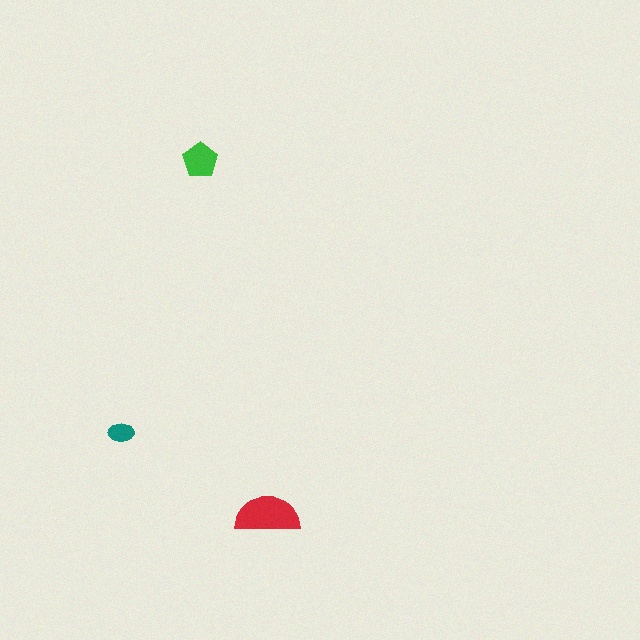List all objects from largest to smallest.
The red semicircle, the green pentagon, the teal ellipse.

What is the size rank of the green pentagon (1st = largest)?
2nd.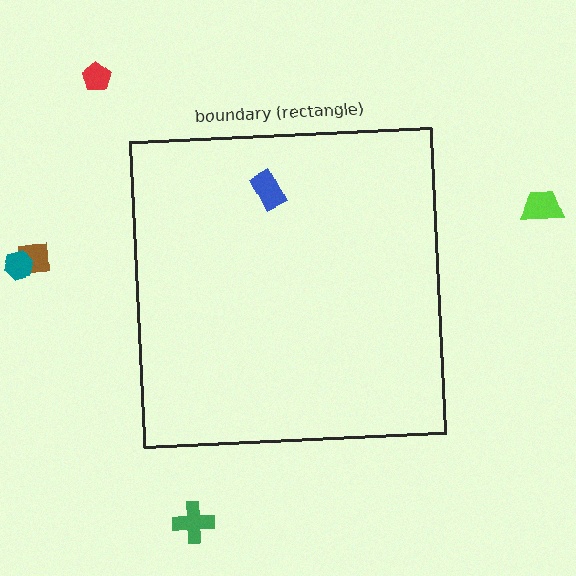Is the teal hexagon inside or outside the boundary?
Outside.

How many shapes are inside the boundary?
1 inside, 5 outside.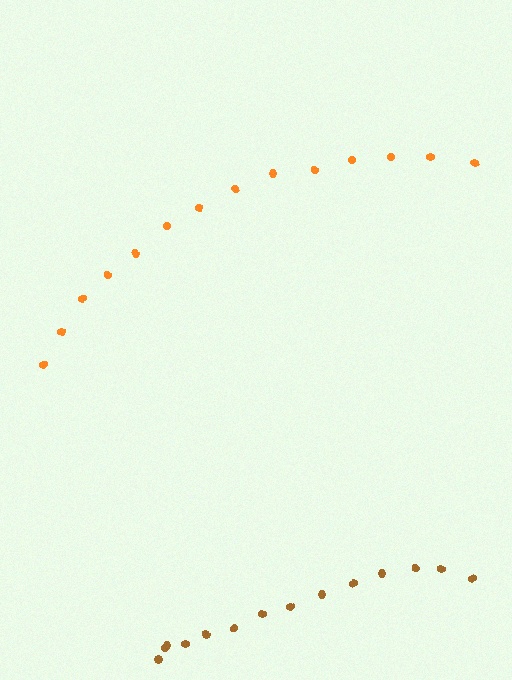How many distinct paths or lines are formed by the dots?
There are 2 distinct paths.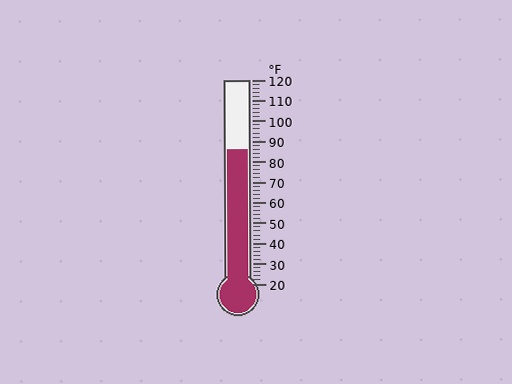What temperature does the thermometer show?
The thermometer shows approximately 86°F.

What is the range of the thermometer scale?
The thermometer scale ranges from 20°F to 120°F.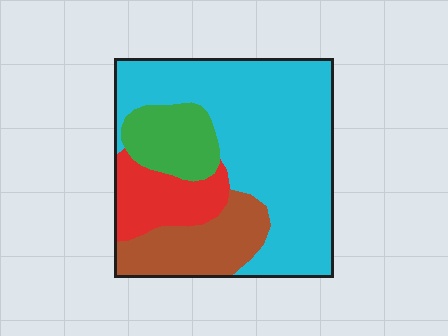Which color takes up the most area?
Cyan, at roughly 55%.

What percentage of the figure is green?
Green takes up about one eighth (1/8) of the figure.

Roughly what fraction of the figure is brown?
Brown takes up about one sixth (1/6) of the figure.